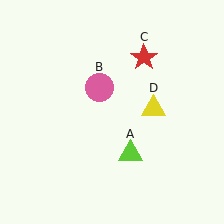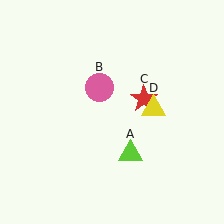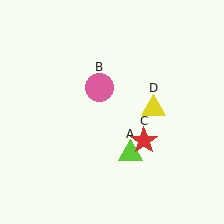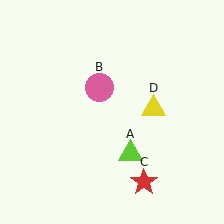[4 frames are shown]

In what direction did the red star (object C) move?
The red star (object C) moved down.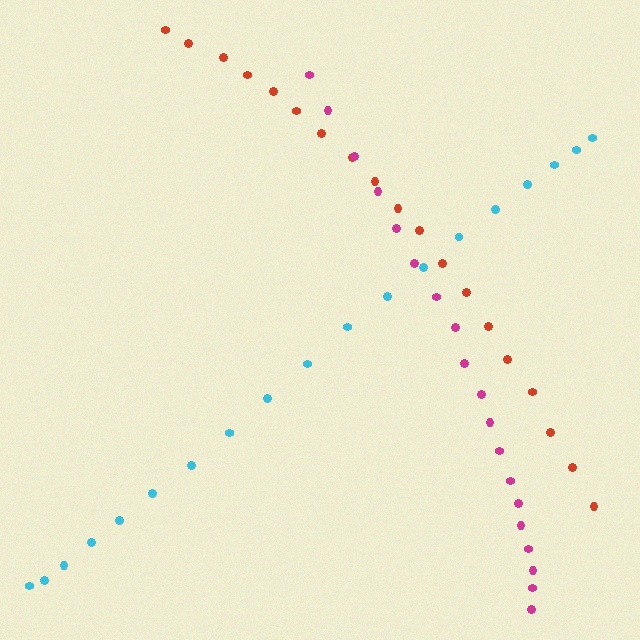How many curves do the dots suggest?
There are 3 distinct paths.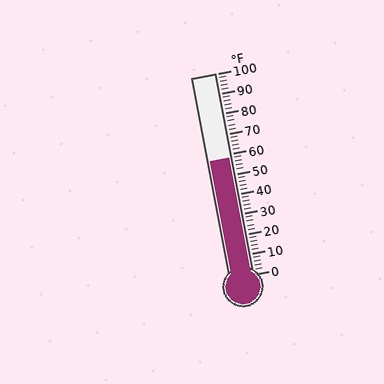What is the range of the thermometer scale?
The thermometer scale ranges from 0°F to 100°F.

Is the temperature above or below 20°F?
The temperature is above 20°F.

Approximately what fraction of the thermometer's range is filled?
The thermometer is filled to approximately 60% of its range.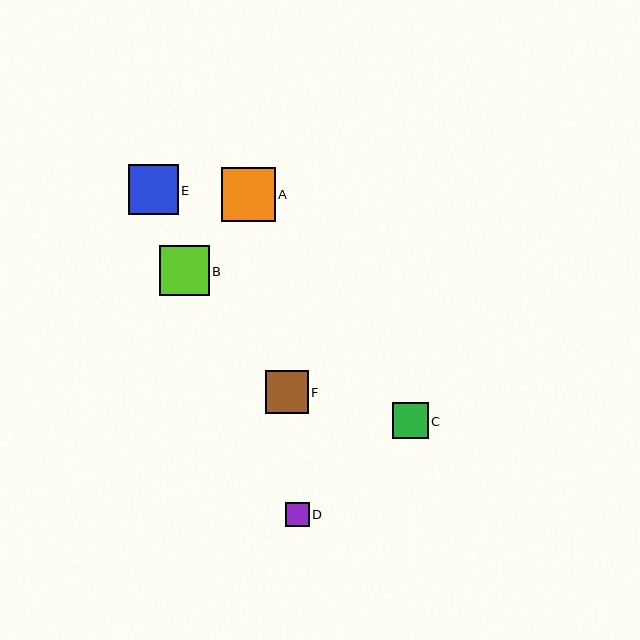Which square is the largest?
Square A is the largest with a size of approximately 54 pixels.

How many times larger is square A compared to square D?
Square A is approximately 2.3 times the size of square D.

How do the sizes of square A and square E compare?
Square A and square E are approximately the same size.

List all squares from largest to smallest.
From largest to smallest: A, E, B, F, C, D.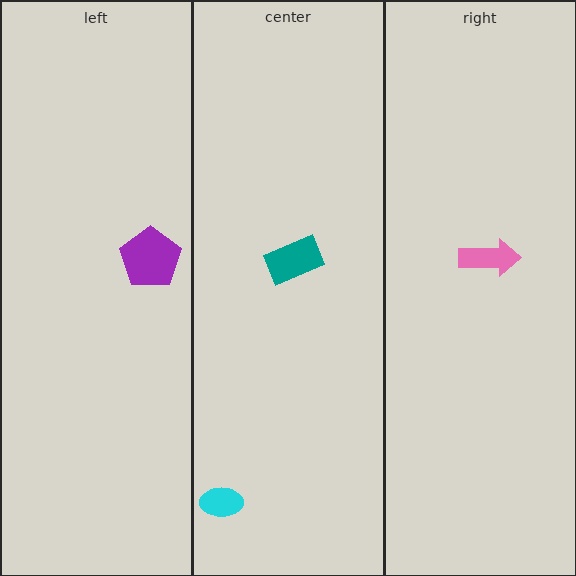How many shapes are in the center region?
2.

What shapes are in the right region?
The pink arrow.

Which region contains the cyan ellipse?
The center region.